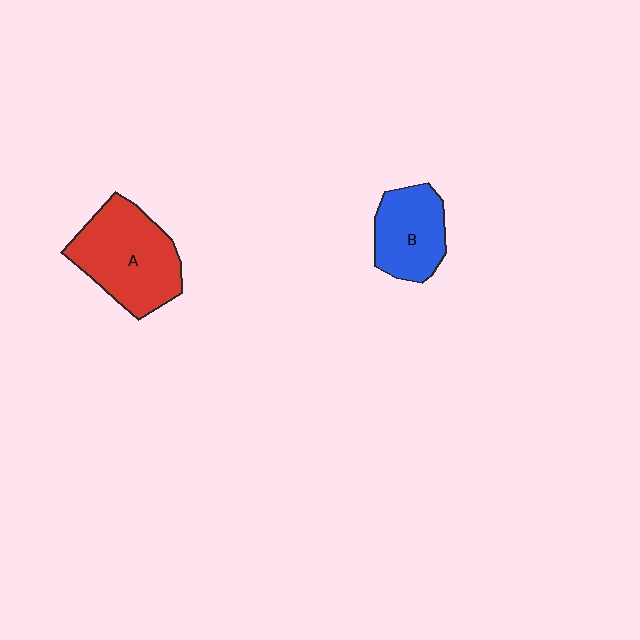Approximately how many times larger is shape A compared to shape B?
Approximately 1.5 times.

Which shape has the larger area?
Shape A (red).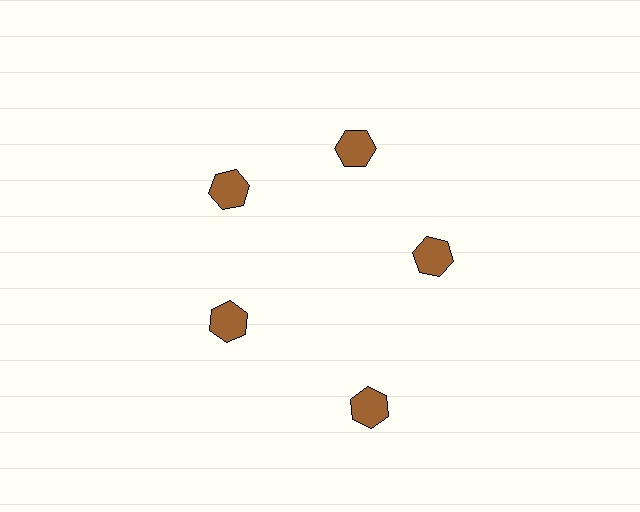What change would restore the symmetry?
The symmetry would be restored by moving it inward, back onto the ring so that all 5 hexagons sit at equal angles and equal distance from the center.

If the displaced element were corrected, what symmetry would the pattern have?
It would have 5-fold rotational symmetry — the pattern would map onto itself every 72 degrees.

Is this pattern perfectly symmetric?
No. The 5 brown hexagons are arranged in a ring, but one element near the 5 o'clock position is pushed outward from the center, breaking the 5-fold rotational symmetry.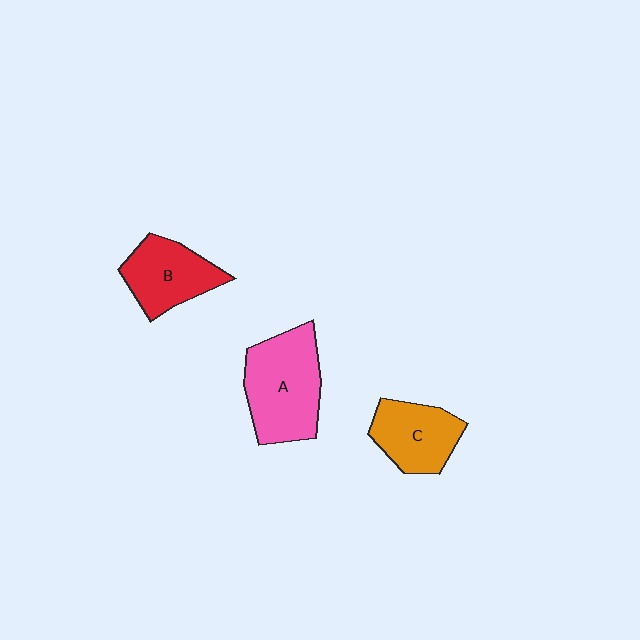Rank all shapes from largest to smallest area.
From largest to smallest: A (pink), B (red), C (orange).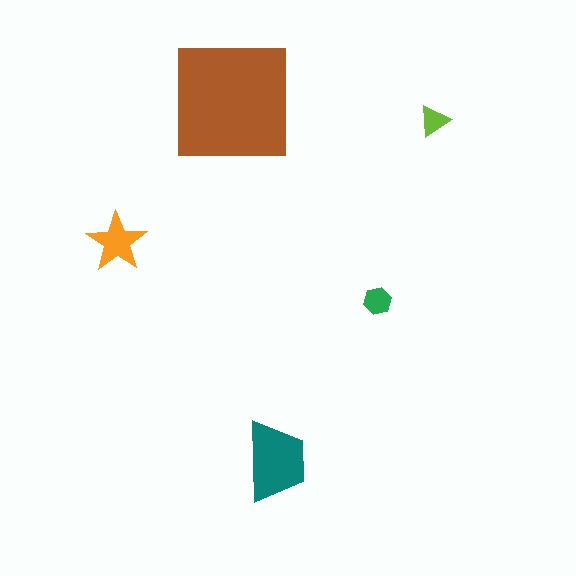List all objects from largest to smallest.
The brown square, the teal trapezoid, the orange star, the green hexagon, the lime triangle.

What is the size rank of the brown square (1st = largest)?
1st.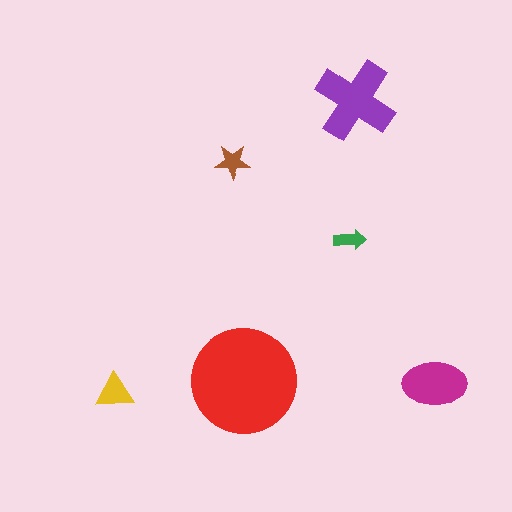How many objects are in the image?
There are 6 objects in the image.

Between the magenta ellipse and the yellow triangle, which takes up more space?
The magenta ellipse.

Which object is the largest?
The red circle.